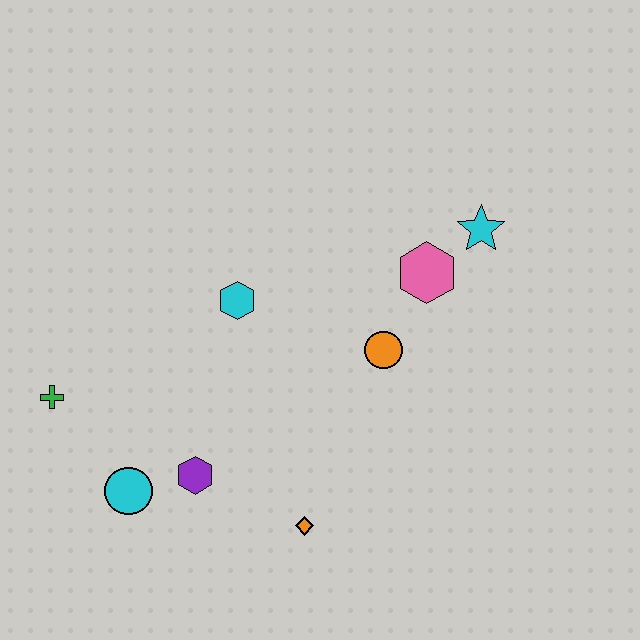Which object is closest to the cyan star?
The pink hexagon is closest to the cyan star.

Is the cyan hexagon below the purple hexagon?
No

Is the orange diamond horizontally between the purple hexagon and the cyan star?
Yes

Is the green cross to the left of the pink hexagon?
Yes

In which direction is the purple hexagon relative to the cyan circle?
The purple hexagon is to the right of the cyan circle.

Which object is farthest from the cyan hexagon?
The cyan star is farthest from the cyan hexagon.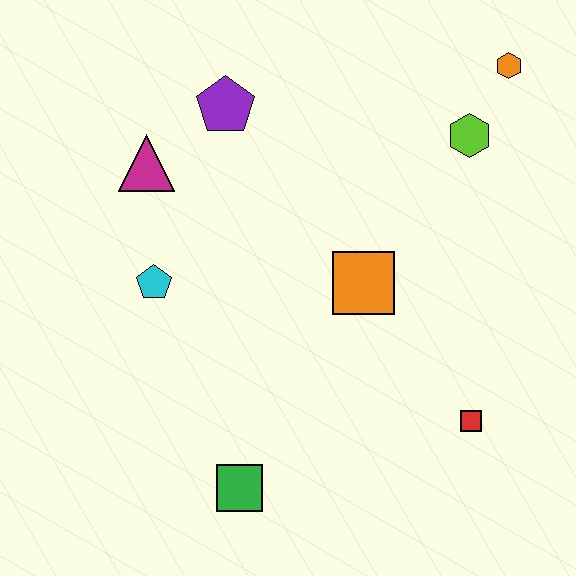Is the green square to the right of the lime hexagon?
No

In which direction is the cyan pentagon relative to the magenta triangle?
The cyan pentagon is below the magenta triangle.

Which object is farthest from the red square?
The magenta triangle is farthest from the red square.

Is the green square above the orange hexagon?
No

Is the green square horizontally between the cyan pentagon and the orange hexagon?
Yes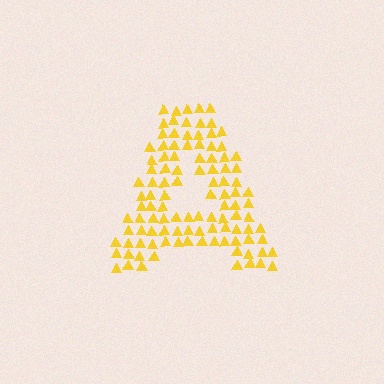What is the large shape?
The large shape is the letter A.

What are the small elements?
The small elements are triangles.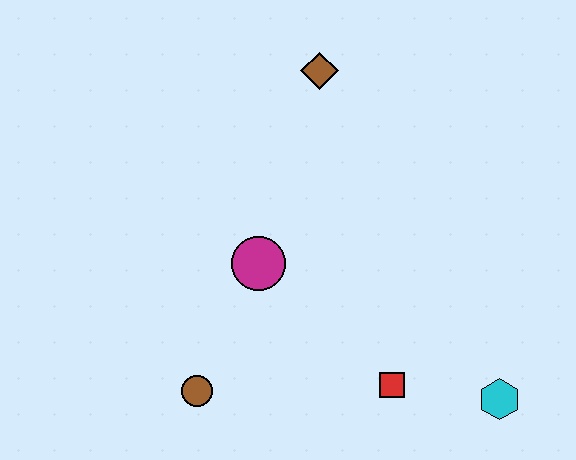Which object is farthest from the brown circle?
The brown diamond is farthest from the brown circle.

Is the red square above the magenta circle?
No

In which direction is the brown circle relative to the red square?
The brown circle is to the left of the red square.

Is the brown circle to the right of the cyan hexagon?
No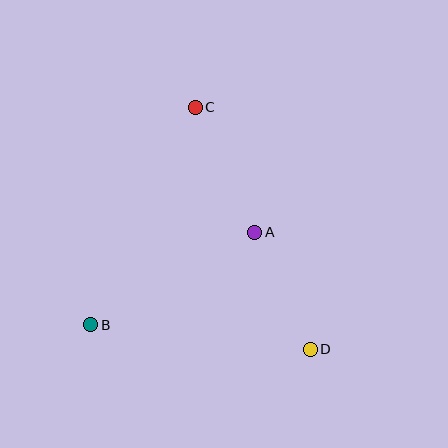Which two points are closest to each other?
Points A and D are closest to each other.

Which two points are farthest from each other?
Points C and D are farthest from each other.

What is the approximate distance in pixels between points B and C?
The distance between B and C is approximately 241 pixels.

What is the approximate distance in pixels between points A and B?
The distance between A and B is approximately 189 pixels.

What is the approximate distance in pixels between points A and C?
The distance between A and C is approximately 138 pixels.